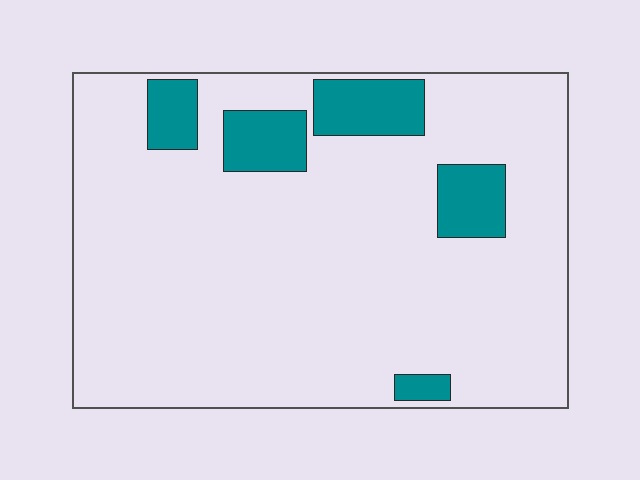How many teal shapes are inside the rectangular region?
5.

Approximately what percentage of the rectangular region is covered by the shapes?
Approximately 15%.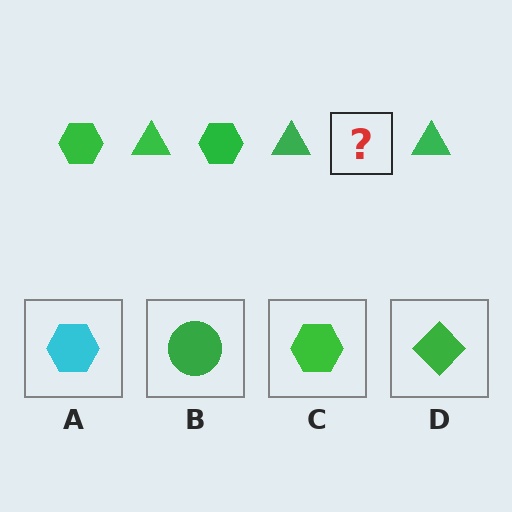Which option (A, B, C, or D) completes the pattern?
C.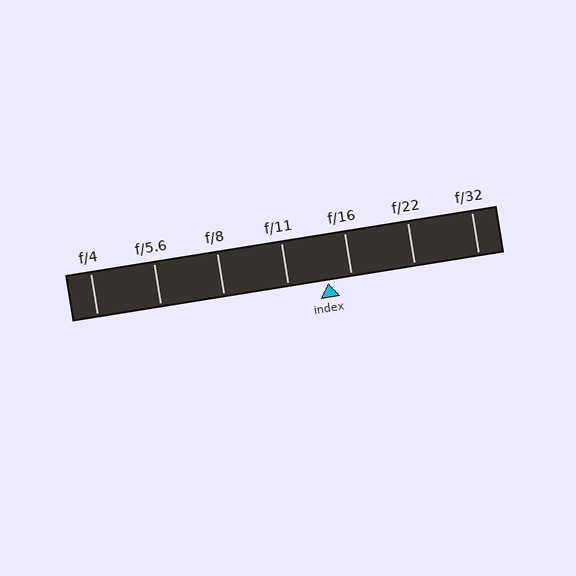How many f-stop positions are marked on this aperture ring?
There are 7 f-stop positions marked.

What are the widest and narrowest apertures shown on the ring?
The widest aperture shown is f/4 and the narrowest is f/32.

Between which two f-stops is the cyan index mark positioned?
The index mark is between f/11 and f/16.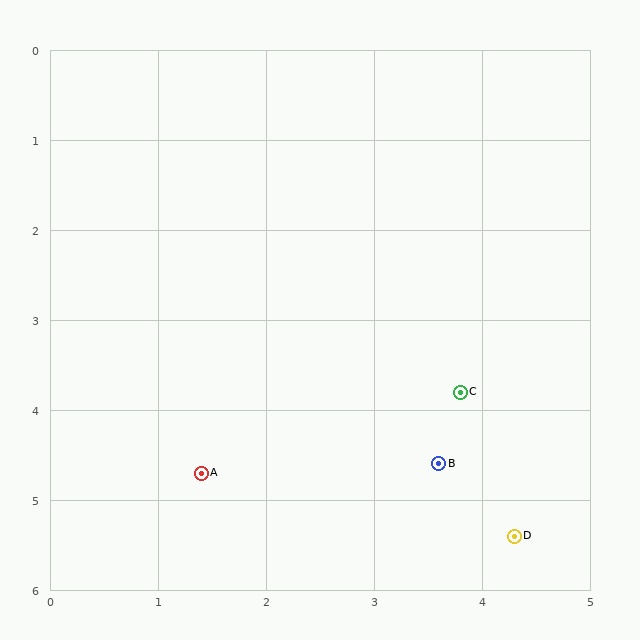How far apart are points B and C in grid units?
Points B and C are about 0.8 grid units apart.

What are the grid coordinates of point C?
Point C is at approximately (3.8, 3.8).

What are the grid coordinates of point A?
Point A is at approximately (1.4, 4.7).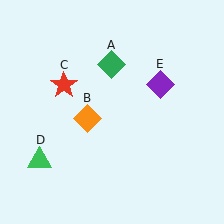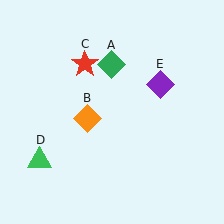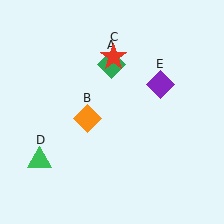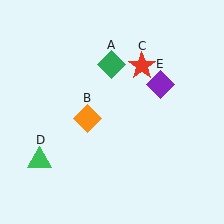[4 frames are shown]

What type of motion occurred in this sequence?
The red star (object C) rotated clockwise around the center of the scene.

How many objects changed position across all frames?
1 object changed position: red star (object C).